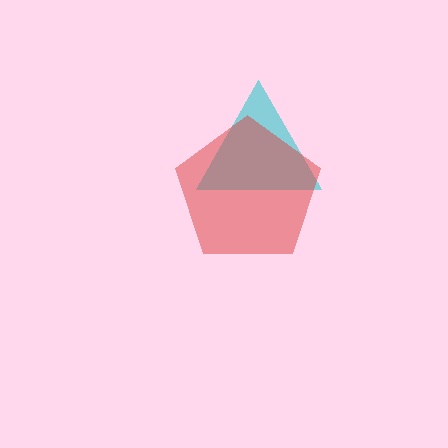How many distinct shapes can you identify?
There are 2 distinct shapes: a cyan triangle, a red pentagon.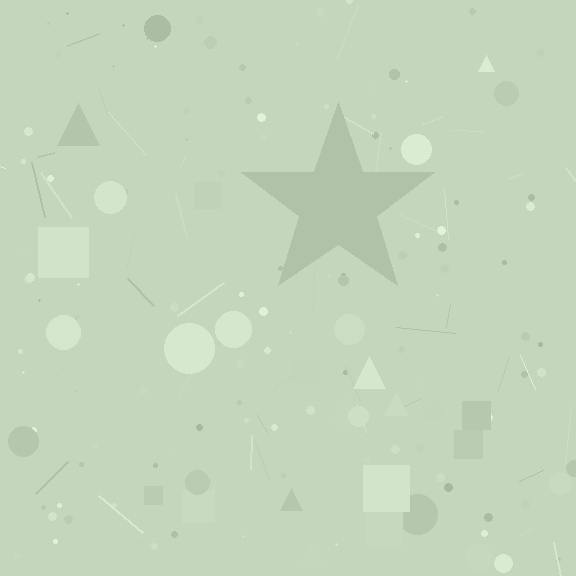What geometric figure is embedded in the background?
A star is embedded in the background.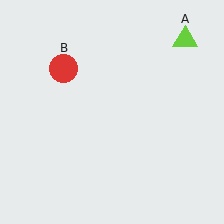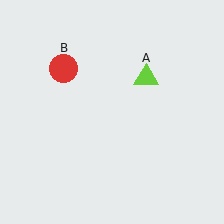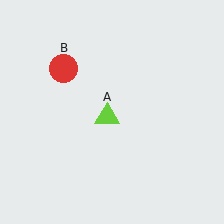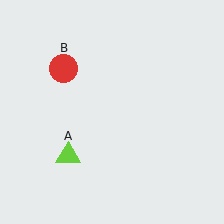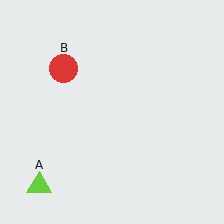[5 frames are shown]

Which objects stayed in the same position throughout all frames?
Red circle (object B) remained stationary.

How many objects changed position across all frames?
1 object changed position: lime triangle (object A).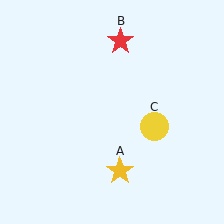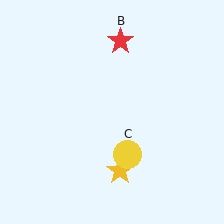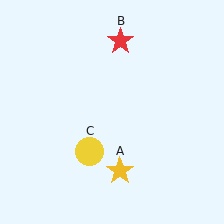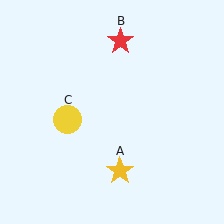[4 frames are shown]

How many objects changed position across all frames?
1 object changed position: yellow circle (object C).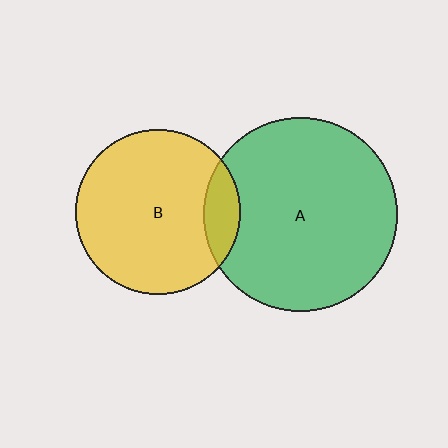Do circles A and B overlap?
Yes.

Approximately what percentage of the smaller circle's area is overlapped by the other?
Approximately 15%.